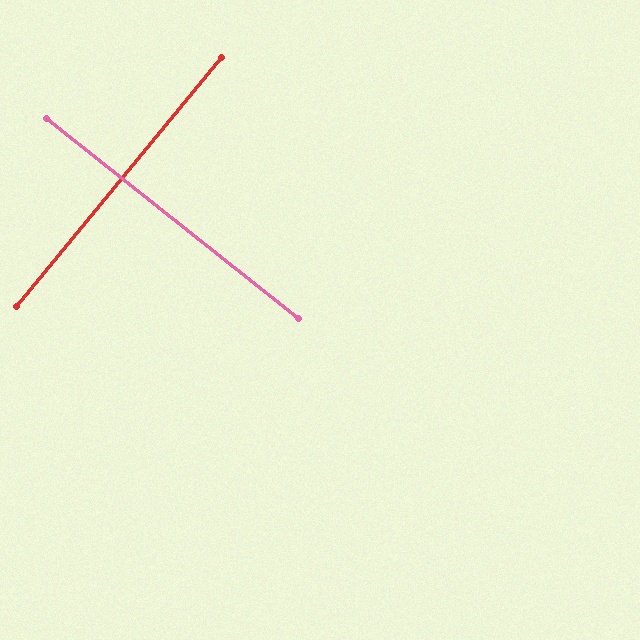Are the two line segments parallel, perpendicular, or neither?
Perpendicular — they meet at approximately 89°.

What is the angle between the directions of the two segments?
Approximately 89 degrees.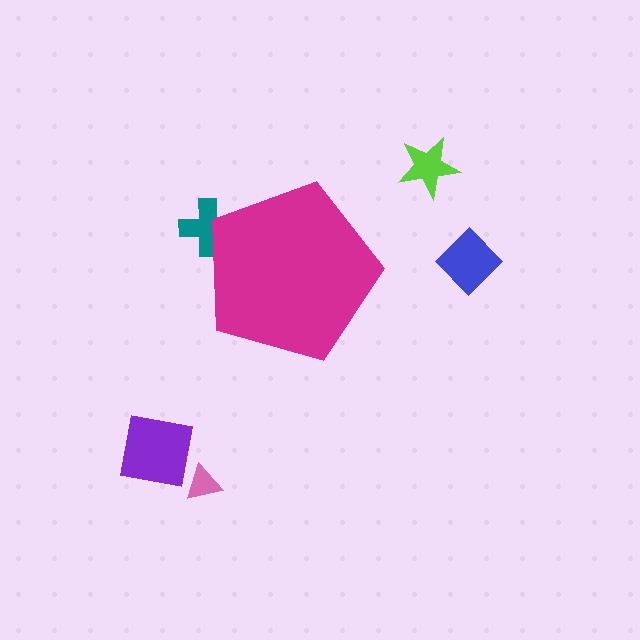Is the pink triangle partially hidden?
No, the pink triangle is fully visible.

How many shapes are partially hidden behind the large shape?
1 shape is partially hidden.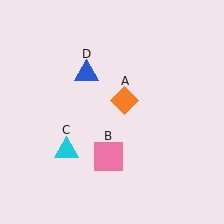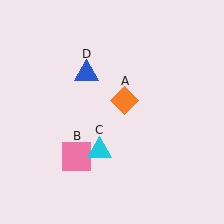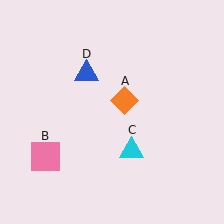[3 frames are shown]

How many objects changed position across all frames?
2 objects changed position: pink square (object B), cyan triangle (object C).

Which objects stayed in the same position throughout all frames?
Orange diamond (object A) and blue triangle (object D) remained stationary.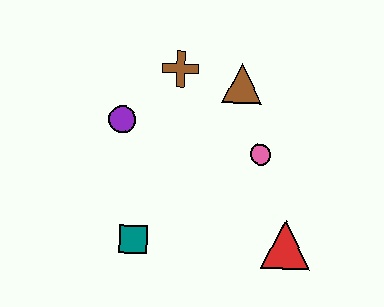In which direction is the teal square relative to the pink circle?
The teal square is to the left of the pink circle.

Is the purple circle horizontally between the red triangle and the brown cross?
No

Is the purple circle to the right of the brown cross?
No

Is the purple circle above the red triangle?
Yes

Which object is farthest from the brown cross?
The red triangle is farthest from the brown cross.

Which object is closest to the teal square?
The purple circle is closest to the teal square.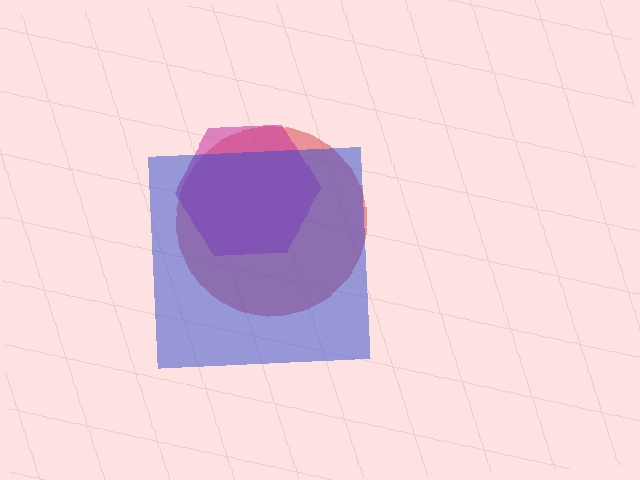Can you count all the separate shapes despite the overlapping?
Yes, there are 3 separate shapes.